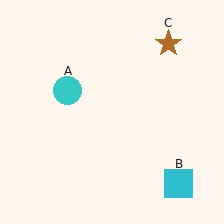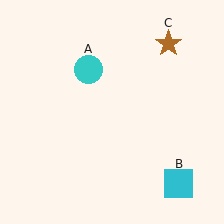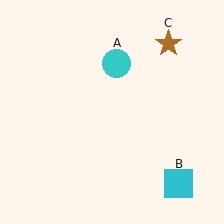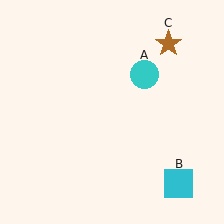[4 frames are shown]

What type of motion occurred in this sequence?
The cyan circle (object A) rotated clockwise around the center of the scene.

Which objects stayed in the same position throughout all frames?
Cyan square (object B) and brown star (object C) remained stationary.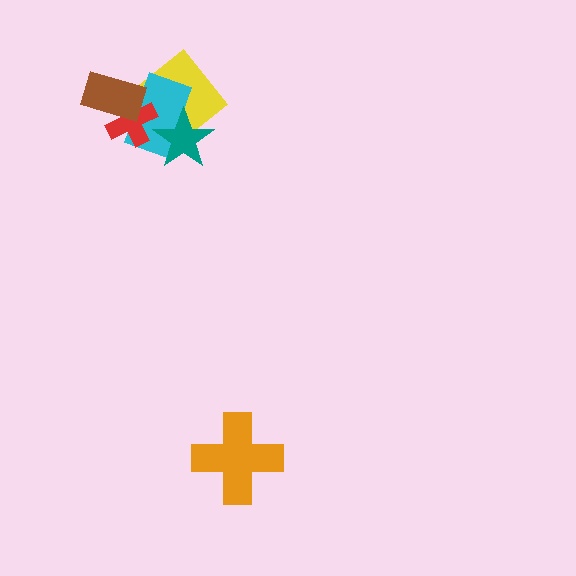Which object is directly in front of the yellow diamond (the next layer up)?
The cyan rectangle is directly in front of the yellow diamond.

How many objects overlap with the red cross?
3 objects overlap with the red cross.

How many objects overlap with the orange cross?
0 objects overlap with the orange cross.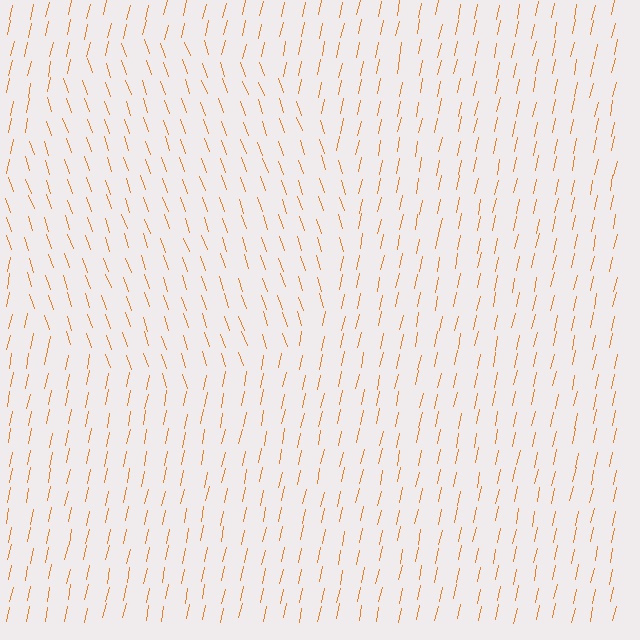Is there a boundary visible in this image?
Yes, there is a texture boundary formed by a change in line orientation.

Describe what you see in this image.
The image is filled with small orange line segments. A circle region in the image has lines oriented differently from the surrounding lines, creating a visible texture boundary.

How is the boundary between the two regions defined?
The boundary is defined purely by a change in line orientation (approximately 31 degrees difference). All lines are the same color and thickness.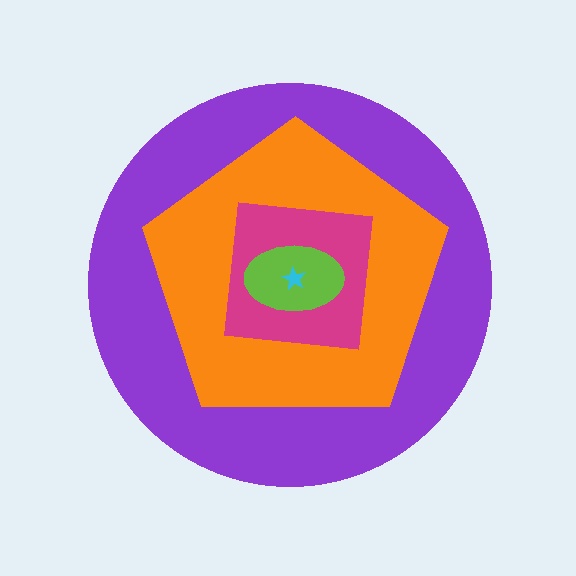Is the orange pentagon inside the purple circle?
Yes.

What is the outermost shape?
The purple circle.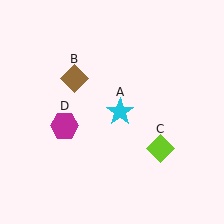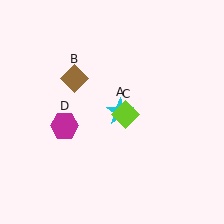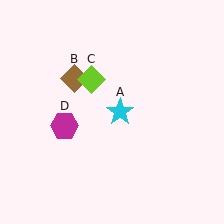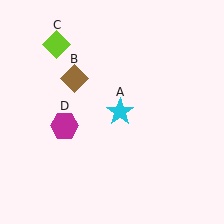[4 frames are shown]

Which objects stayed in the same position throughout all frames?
Cyan star (object A) and brown diamond (object B) and magenta hexagon (object D) remained stationary.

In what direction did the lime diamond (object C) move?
The lime diamond (object C) moved up and to the left.